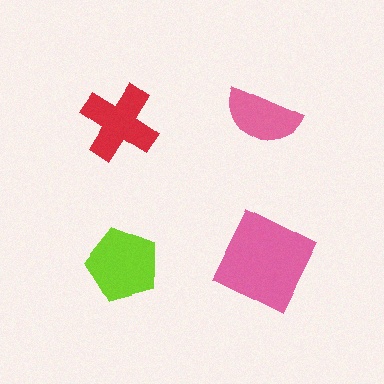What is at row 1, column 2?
A pink semicircle.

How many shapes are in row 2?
2 shapes.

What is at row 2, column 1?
A lime pentagon.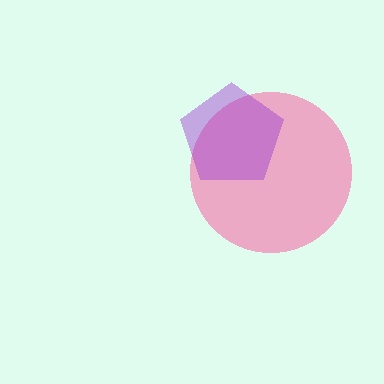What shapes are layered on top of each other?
The layered shapes are: a pink circle, a purple pentagon.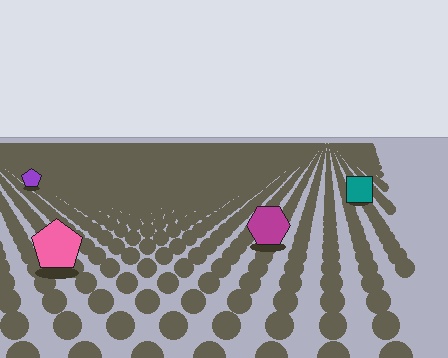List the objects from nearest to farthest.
From nearest to farthest: the pink pentagon, the magenta hexagon, the teal square, the purple pentagon.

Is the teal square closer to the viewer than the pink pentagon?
No. The pink pentagon is closer — you can tell from the texture gradient: the ground texture is coarser near it.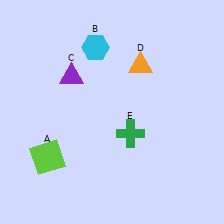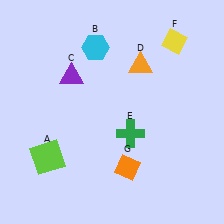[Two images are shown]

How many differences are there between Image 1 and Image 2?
There are 2 differences between the two images.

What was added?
A yellow diamond (F), an orange diamond (G) were added in Image 2.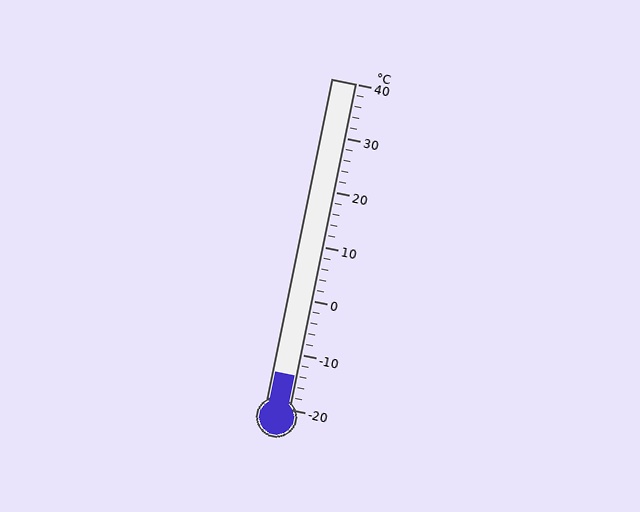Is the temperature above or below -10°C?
The temperature is below -10°C.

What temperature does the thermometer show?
The thermometer shows approximately -14°C.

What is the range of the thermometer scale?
The thermometer scale ranges from -20°C to 40°C.